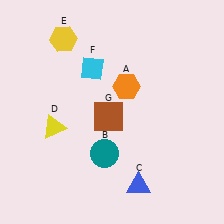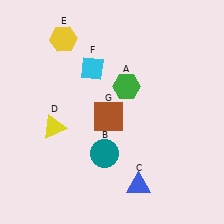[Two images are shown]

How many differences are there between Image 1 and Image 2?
There is 1 difference between the two images.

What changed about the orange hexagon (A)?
In Image 1, A is orange. In Image 2, it changed to green.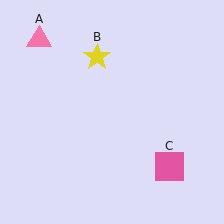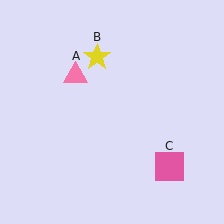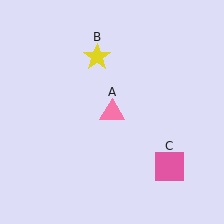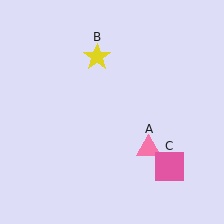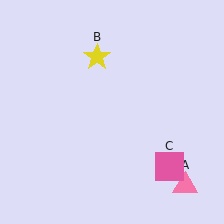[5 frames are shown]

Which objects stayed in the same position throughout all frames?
Yellow star (object B) and pink square (object C) remained stationary.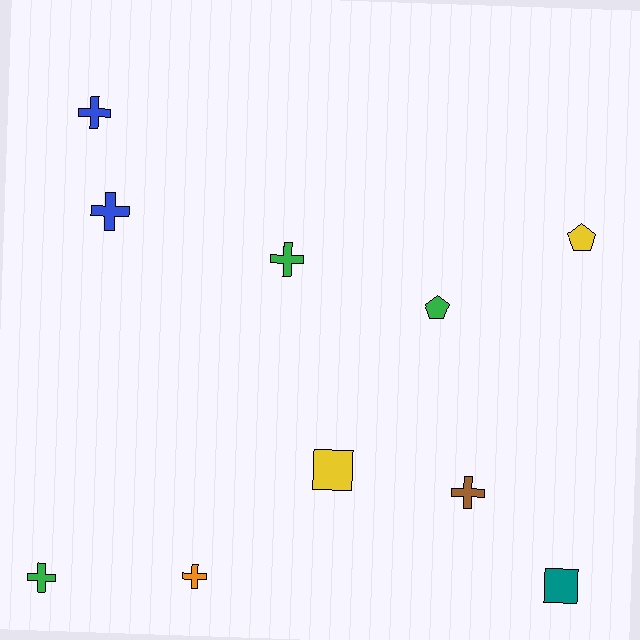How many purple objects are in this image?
There are no purple objects.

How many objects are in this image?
There are 10 objects.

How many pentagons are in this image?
There are 2 pentagons.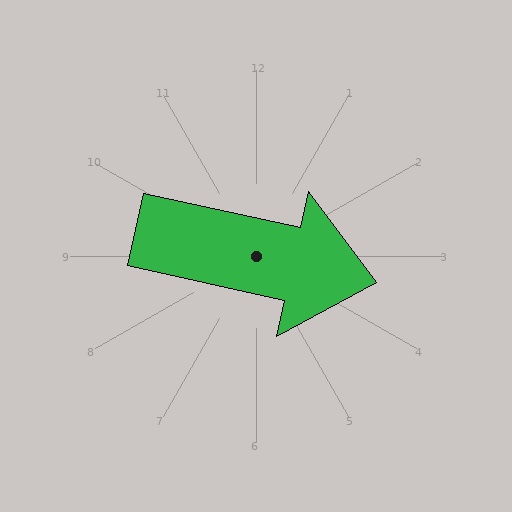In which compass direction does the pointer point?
East.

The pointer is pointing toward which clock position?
Roughly 3 o'clock.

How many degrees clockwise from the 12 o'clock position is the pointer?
Approximately 103 degrees.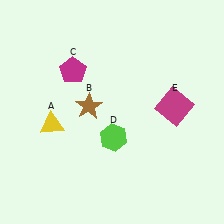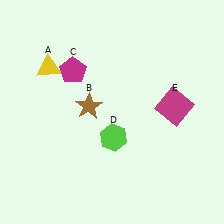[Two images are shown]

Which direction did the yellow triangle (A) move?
The yellow triangle (A) moved up.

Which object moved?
The yellow triangle (A) moved up.